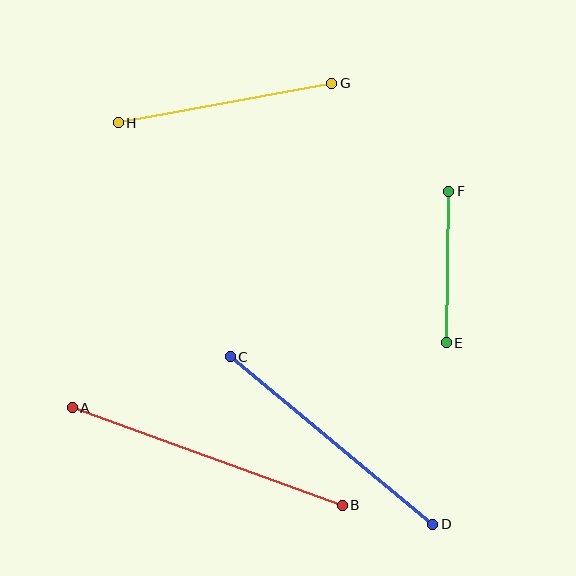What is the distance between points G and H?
The distance is approximately 217 pixels.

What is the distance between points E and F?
The distance is approximately 151 pixels.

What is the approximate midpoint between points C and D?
The midpoint is at approximately (332, 441) pixels.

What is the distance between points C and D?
The distance is approximately 263 pixels.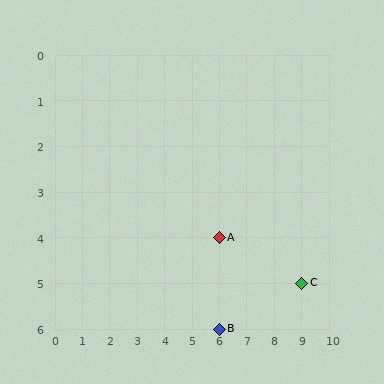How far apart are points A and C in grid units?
Points A and C are 3 columns and 1 row apart (about 3.2 grid units diagonally).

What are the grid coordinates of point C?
Point C is at grid coordinates (9, 5).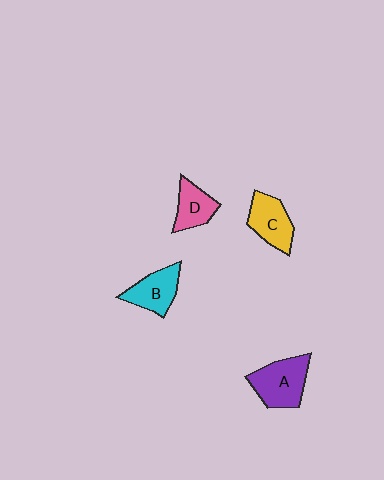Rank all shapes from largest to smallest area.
From largest to smallest: A (purple), C (yellow), B (cyan), D (pink).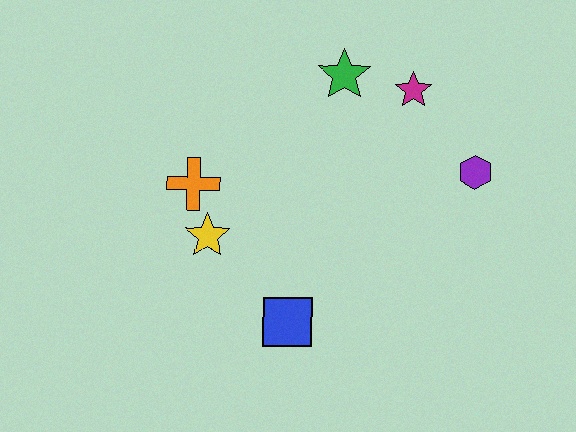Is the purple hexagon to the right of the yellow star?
Yes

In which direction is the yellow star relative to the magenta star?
The yellow star is to the left of the magenta star.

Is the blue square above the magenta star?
No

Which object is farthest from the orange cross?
The purple hexagon is farthest from the orange cross.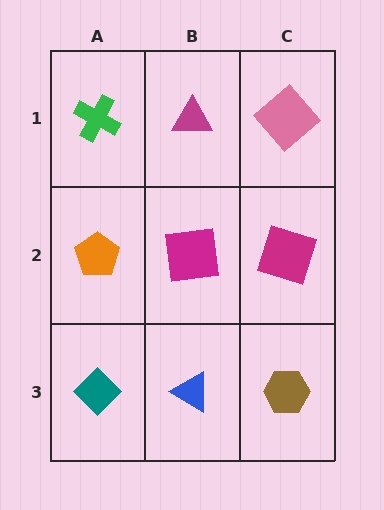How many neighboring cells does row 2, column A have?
3.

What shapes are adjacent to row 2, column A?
A green cross (row 1, column A), a teal diamond (row 3, column A), a magenta square (row 2, column B).